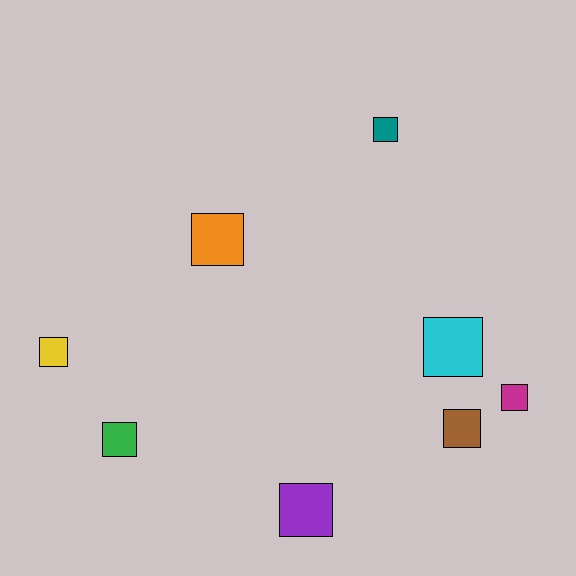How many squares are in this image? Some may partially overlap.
There are 8 squares.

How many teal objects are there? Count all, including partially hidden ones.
There is 1 teal object.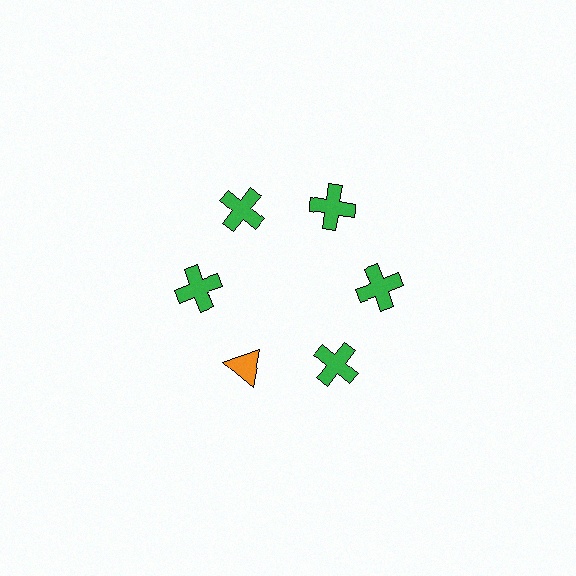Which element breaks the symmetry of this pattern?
The orange triangle at roughly the 7 o'clock position breaks the symmetry. All other shapes are green crosses.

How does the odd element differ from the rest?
It differs in both color (orange instead of green) and shape (triangle instead of cross).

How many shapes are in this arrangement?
There are 6 shapes arranged in a ring pattern.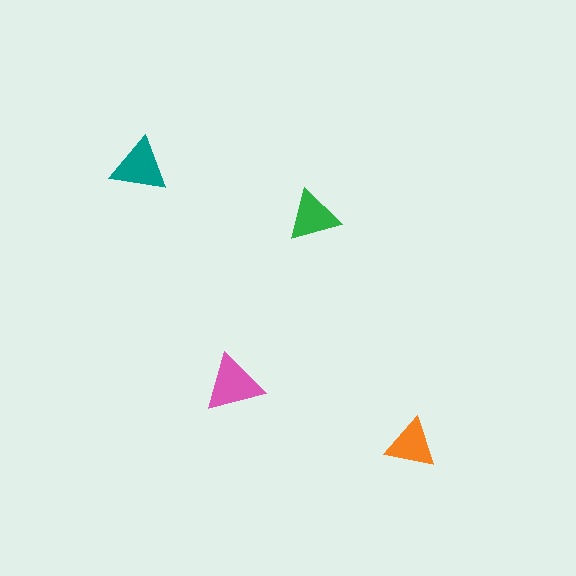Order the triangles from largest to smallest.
the pink one, the teal one, the green one, the orange one.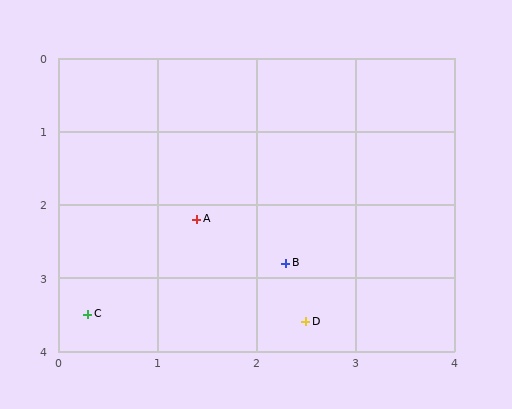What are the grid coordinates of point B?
Point B is at approximately (2.3, 2.8).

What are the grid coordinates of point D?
Point D is at approximately (2.5, 3.6).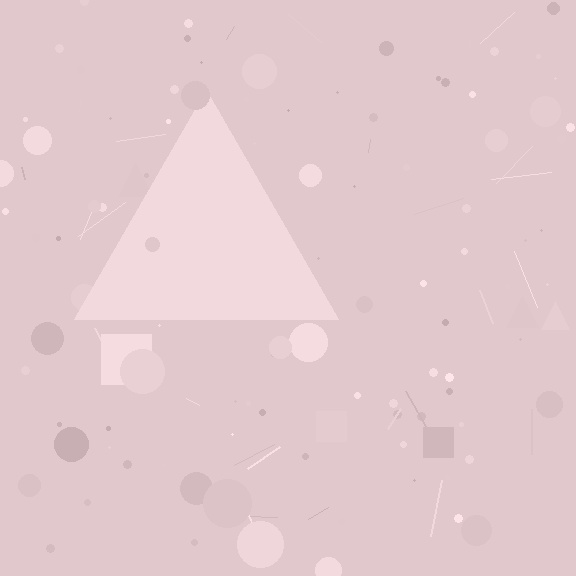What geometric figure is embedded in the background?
A triangle is embedded in the background.